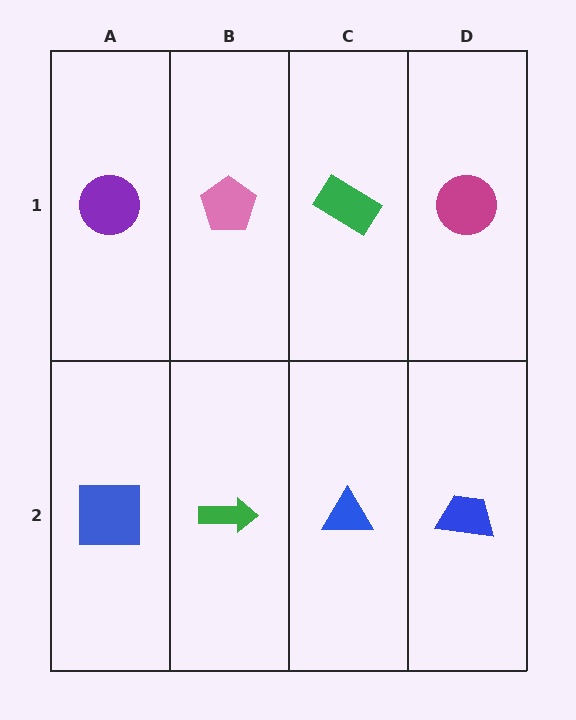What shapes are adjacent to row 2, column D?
A magenta circle (row 1, column D), a blue triangle (row 2, column C).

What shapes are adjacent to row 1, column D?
A blue trapezoid (row 2, column D), a green rectangle (row 1, column C).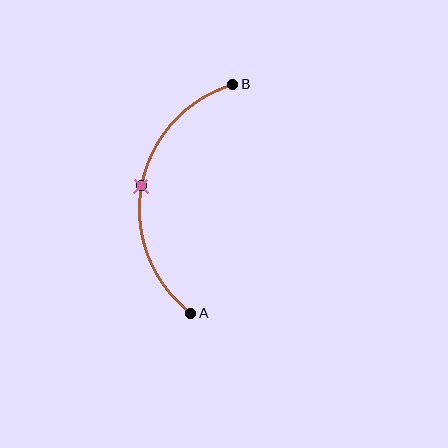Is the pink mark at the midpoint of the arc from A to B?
Yes. The pink mark lies on the arc at equal arc-length from both A and B — it is the arc midpoint.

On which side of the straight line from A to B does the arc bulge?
The arc bulges to the left of the straight line connecting A and B.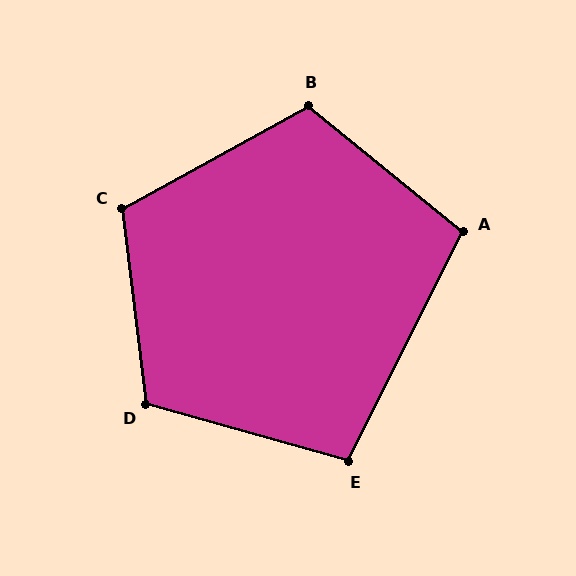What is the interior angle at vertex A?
Approximately 103 degrees (obtuse).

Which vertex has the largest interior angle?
D, at approximately 113 degrees.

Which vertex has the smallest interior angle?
E, at approximately 101 degrees.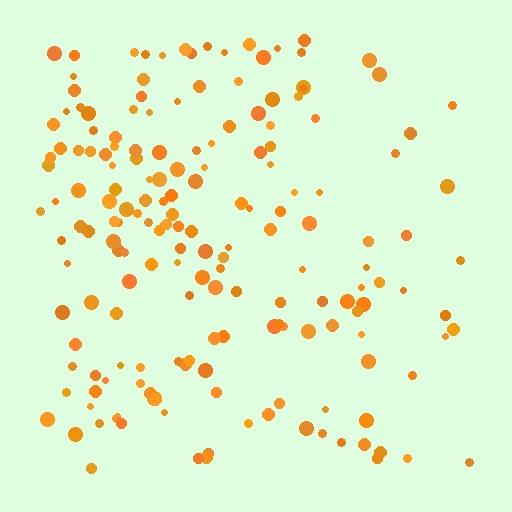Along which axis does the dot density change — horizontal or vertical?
Horizontal.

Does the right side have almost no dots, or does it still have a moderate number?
Still a moderate number, just noticeably fewer than the left.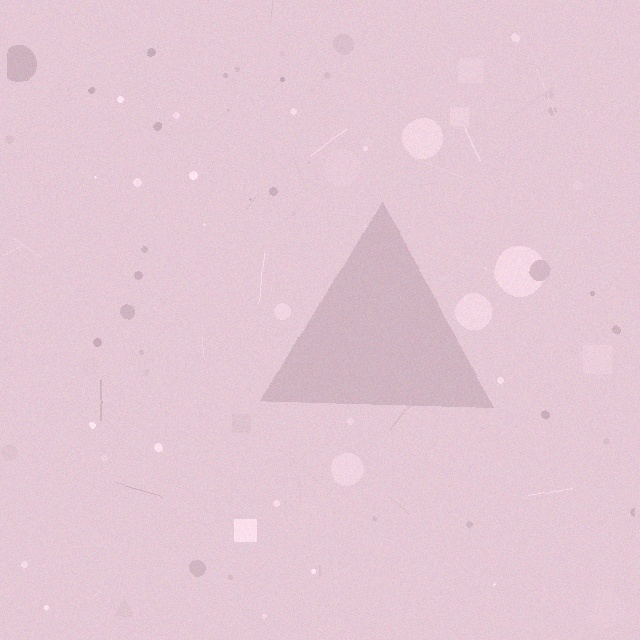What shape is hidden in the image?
A triangle is hidden in the image.